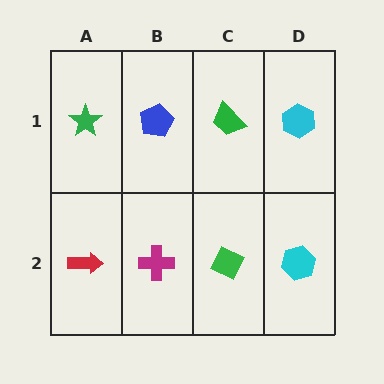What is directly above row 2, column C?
A green trapezoid.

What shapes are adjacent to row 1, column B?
A magenta cross (row 2, column B), a green star (row 1, column A), a green trapezoid (row 1, column C).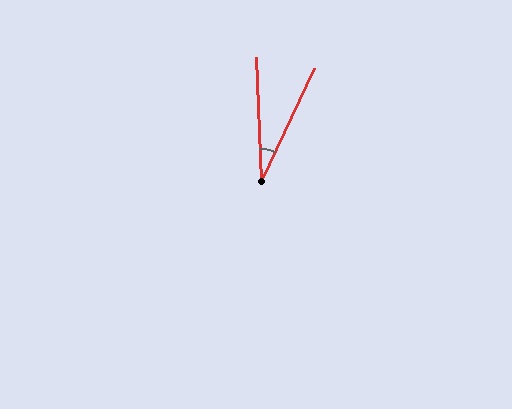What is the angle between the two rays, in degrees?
Approximately 27 degrees.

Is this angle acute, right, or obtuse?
It is acute.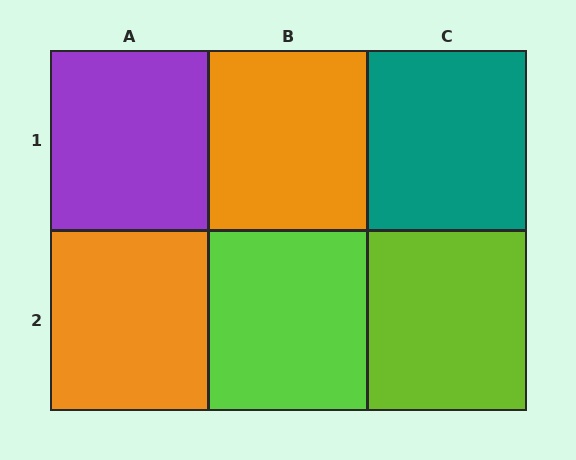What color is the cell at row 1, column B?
Orange.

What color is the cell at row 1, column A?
Purple.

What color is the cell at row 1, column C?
Teal.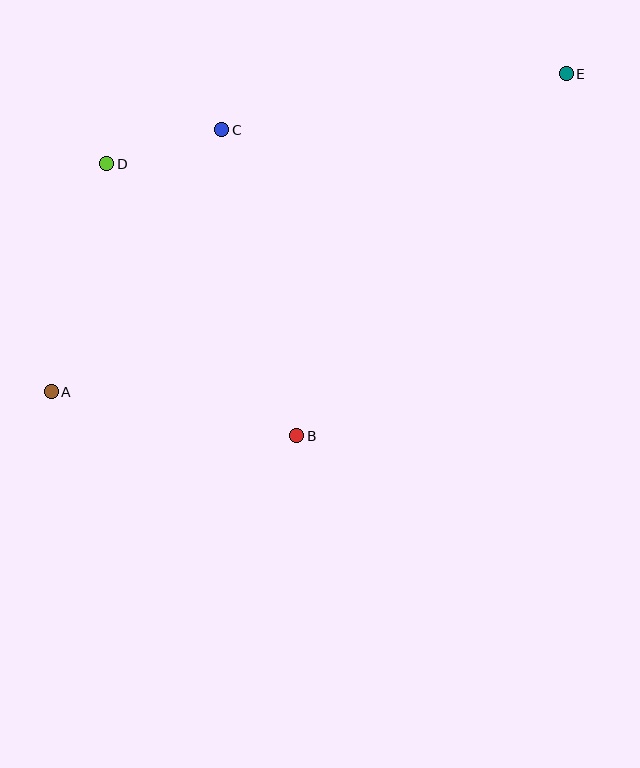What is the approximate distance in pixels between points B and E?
The distance between B and E is approximately 451 pixels.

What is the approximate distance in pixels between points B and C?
The distance between B and C is approximately 315 pixels.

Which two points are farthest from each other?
Points A and E are farthest from each other.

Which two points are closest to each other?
Points C and D are closest to each other.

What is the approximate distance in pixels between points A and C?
The distance between A and C is approximately 312 pixels.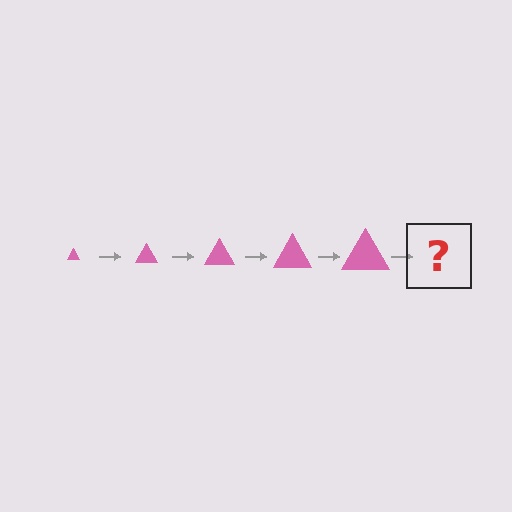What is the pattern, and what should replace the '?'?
The pattern is that the triangle gets progressively larger each step. The '?' should be a pink triangle, larger than the previous one.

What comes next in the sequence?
The next element should be a pink triangle, larger than the previous one.